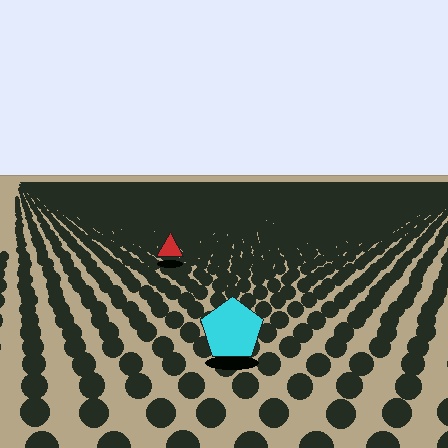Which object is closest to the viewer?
The cyan pentagon is closest. The texture marks near it are larger and more spread out.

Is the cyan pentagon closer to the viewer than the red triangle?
Yes. The cyan pentagon is closer — you can tell from the texture gradient: the ground texture is coarser near it.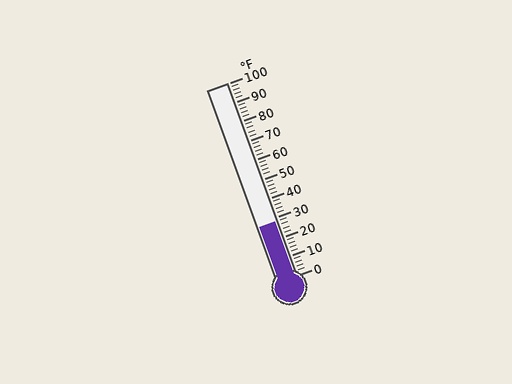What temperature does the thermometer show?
The thermometer shows approximately 28°F.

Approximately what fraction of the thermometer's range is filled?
The thermometer is filled to approximately 30% of its range.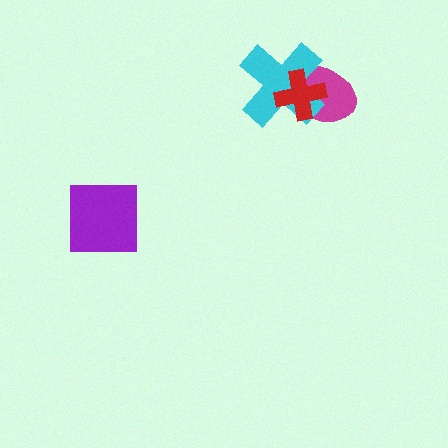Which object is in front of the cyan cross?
The red cross is in front of the cyan cross.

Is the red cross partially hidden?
No, no other shape covers it.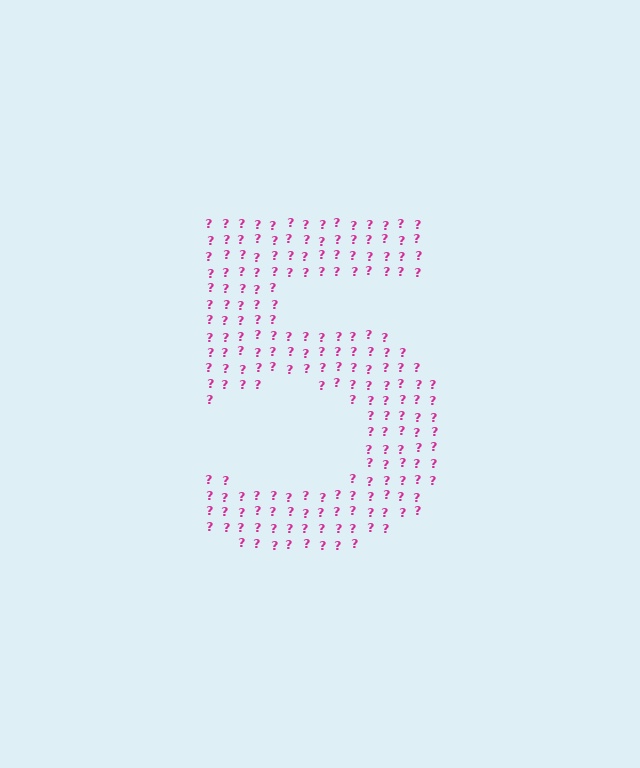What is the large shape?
The large shape is the digit 5.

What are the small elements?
The small elements are question marks.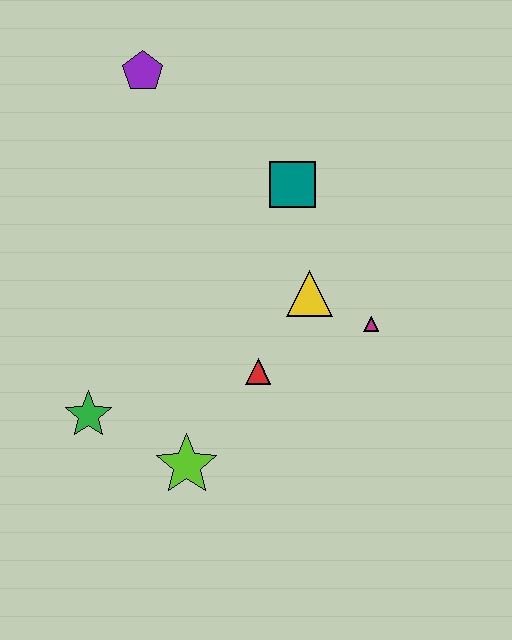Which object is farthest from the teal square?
The green star is farthest from the teal square.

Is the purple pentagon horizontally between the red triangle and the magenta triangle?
No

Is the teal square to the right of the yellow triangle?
No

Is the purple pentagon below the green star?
No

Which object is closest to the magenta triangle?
The yellow triangle is closest to the magenta triangle.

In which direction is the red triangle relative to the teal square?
The red triangle is below the teal square.